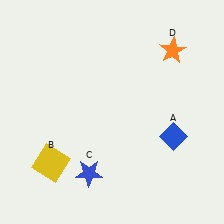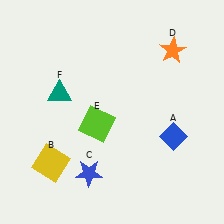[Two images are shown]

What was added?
A lime square (E), a teal triangle (F) were added in Image 2.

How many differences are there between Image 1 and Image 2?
There are 2 differences between the two images.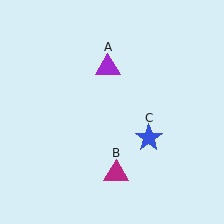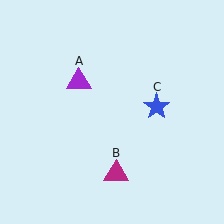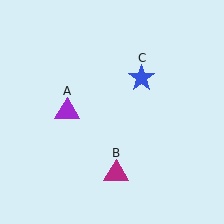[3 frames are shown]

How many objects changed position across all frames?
2 objects changed position: purple triangle (object A), blue star (object C).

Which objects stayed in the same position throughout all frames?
Magenta triangle (object B) remained stationary.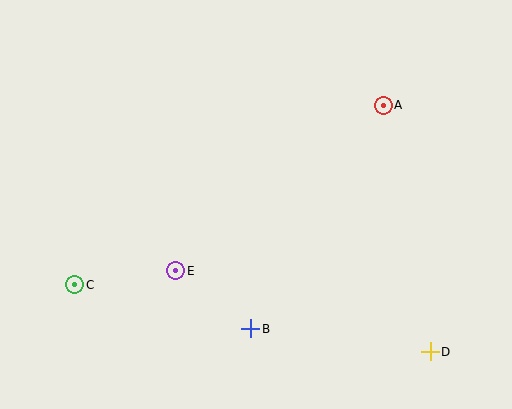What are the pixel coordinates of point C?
Point C is at (75, 285).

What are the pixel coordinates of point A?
Point A is at (383, 105).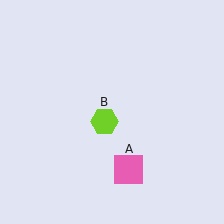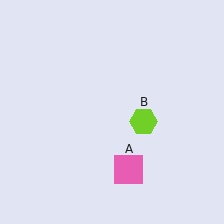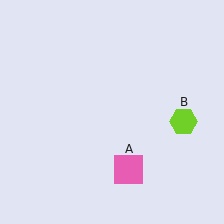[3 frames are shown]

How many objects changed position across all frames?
1 object changed position: lime hexagon (object B).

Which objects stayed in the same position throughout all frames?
Pink square (object A) remained stationary.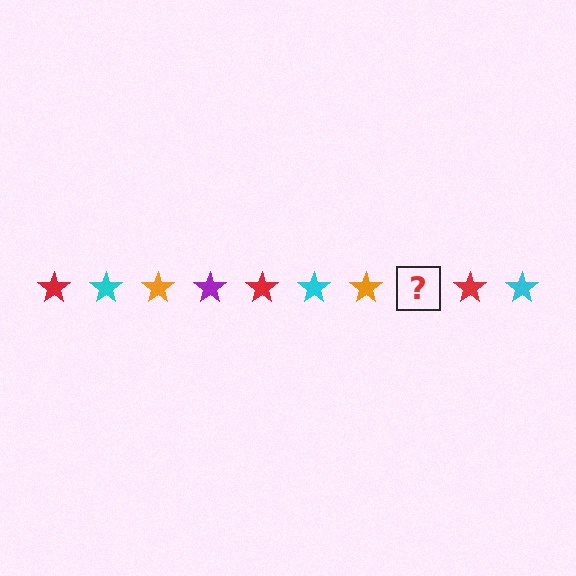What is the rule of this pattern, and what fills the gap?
The rule is that the pattern cycles through red, cyan, orange, purple stars. The gap should be filled with a purple star.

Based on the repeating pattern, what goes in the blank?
The blank should be a purple star.